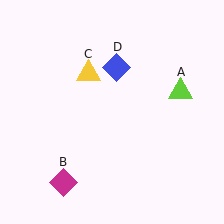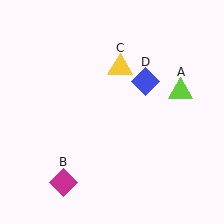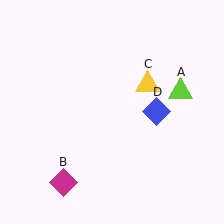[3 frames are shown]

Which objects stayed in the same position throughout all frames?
Lime triangle (object A) and magenta diamond (object B) remained stationary.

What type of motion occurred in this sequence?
The yellow triangle (object C), blue diamond (object D) rotated clockwise around the center of the scene.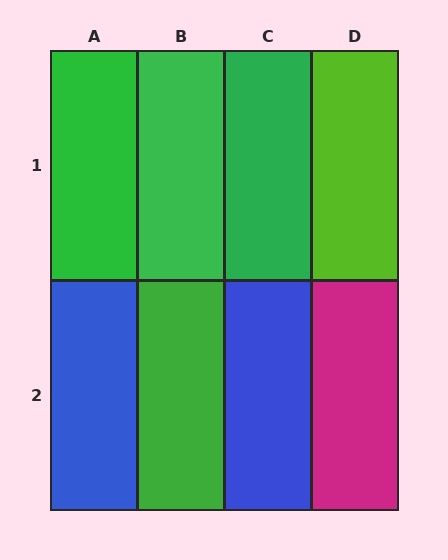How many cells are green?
4 cells are green.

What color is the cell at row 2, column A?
Blue.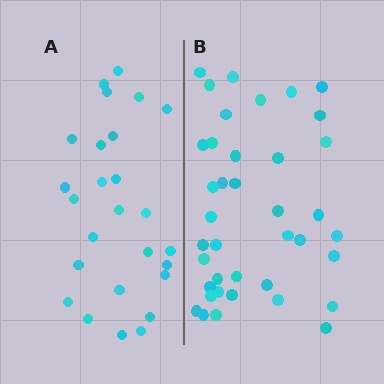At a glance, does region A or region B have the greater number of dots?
Region B (the right region) has more dots.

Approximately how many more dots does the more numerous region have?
Region B has approximately 15 more dots than region A.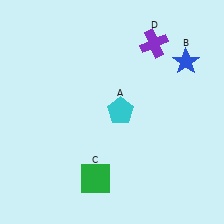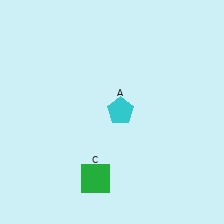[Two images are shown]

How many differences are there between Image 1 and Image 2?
There are 2 differences between the two images.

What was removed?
The blue star (B), the purple cross (D) were removed in Image 2.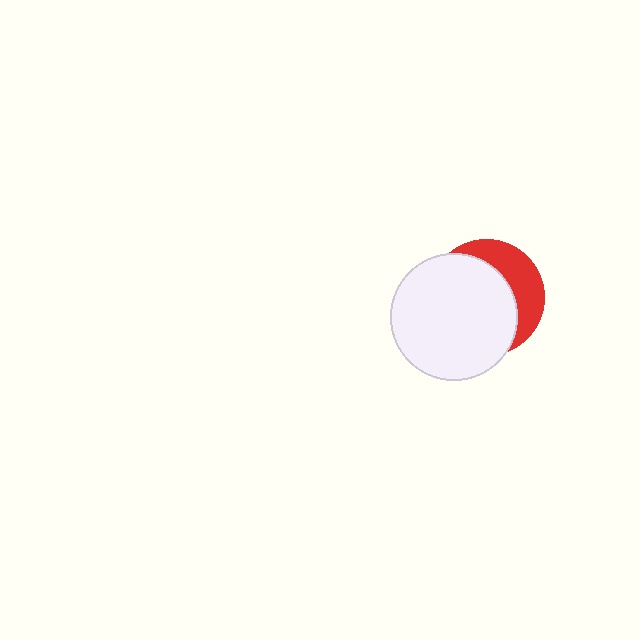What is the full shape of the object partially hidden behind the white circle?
The partially hidden object is a red circle.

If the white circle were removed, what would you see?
You would see the complete red circle.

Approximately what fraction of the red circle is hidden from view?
Roughly 67% of the red circle is hidden behind the white circle.